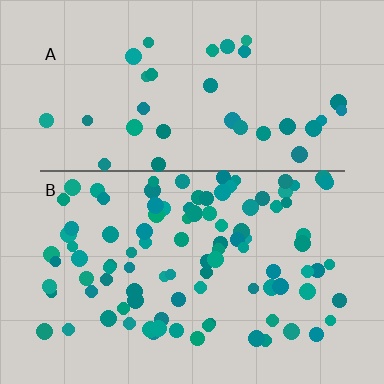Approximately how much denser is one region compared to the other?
Approximately 2.8× — region B over region A.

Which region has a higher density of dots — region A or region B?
B (the bottom).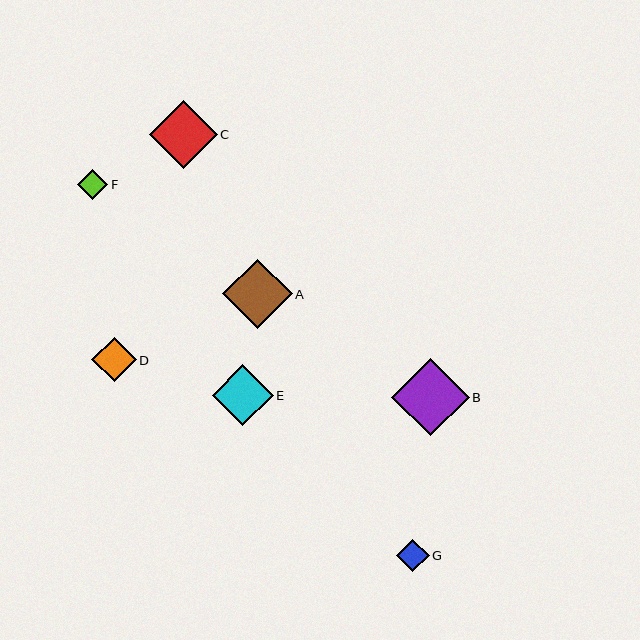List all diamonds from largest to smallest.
From largest to smallest: B, A, C, E, D, G, F.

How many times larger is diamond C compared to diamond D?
Diamond C is approximately 1.5 times the size of diamond D.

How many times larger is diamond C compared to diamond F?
Diamond C is approximately 2.2 times the size of diamond F.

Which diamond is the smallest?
Diamond F is the smallest with a size of approximately 30 pixels.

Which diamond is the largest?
Diamond B is the largest with a size of approximately 77 pixels.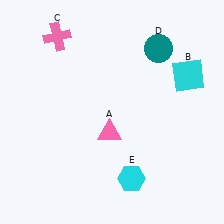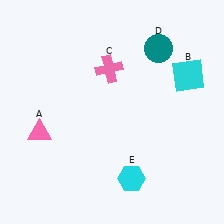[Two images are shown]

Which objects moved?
The objects that moved are: the pink triangle (A), the pink cross (C).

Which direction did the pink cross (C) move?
The pink cross (C) moved right.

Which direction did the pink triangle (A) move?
The pink triangle (A) moved left.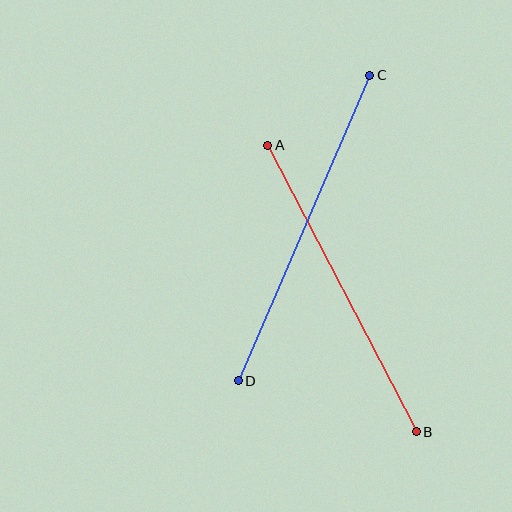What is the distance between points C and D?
The distance is approximately 333 pixels.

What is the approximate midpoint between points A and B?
The midpoint is at approximately (342, 288) pixels.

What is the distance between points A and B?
The distance is approximately 323 pixels.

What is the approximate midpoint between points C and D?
The midpoint is at approximately (304, 228) pixels.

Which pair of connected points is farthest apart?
Points C and D are farthest apart.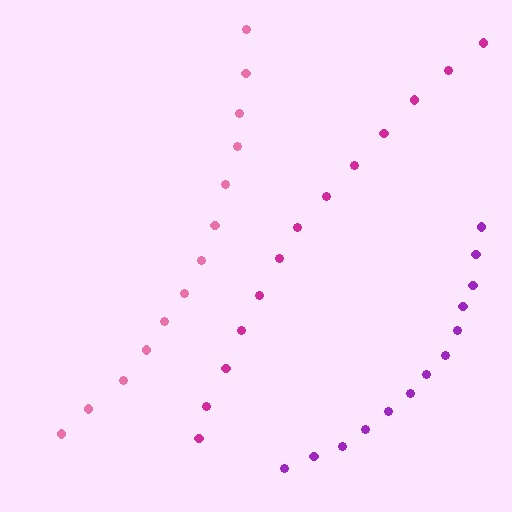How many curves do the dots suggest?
There are 3 distinct paths.